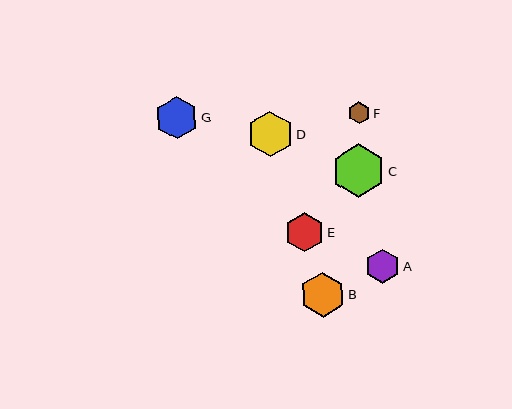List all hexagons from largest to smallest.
From largest to smallest: C, D, B, G, E, A, F.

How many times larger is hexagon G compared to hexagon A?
Hexagon G is approximately 1.2 times the size of hexagon A.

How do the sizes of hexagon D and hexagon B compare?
Hexagon D and hexagon B are approximately the same size.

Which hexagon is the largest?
Hexagon C is the largest with a size of approximately 53 pixels.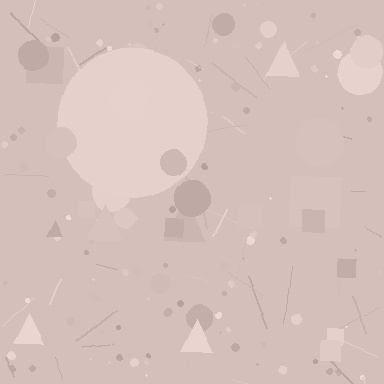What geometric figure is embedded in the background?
A circle is embedded in the background.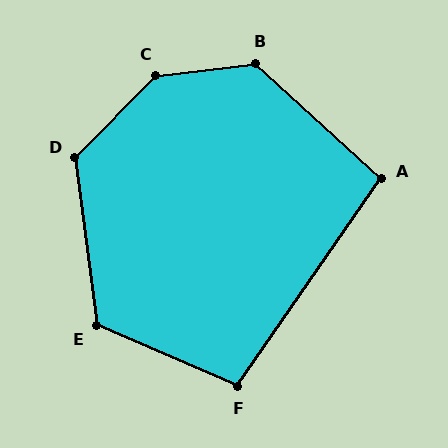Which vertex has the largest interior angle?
C, at approximately 141 degrees.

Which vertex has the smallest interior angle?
A, at approximately 98 degrees.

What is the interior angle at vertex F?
Approximately 101 degrees (obtuse).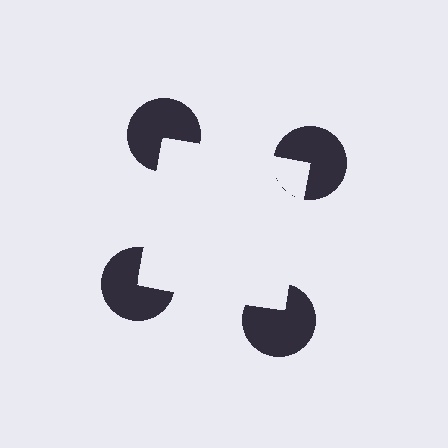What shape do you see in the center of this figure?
An illusory square — its edges are inferred from the aligned wedge cuts in the pac-man discs, not physically drawn.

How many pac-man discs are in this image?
There are 4 — one at each vertex of the illusory square.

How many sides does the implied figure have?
4 sides.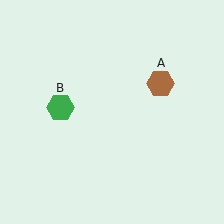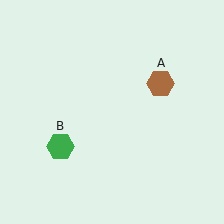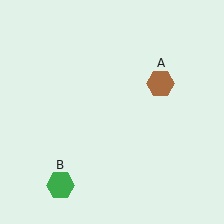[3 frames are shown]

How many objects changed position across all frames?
1 object changed position: green hexagon (object B).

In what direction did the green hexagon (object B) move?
The green hexagon (object B) moved down.